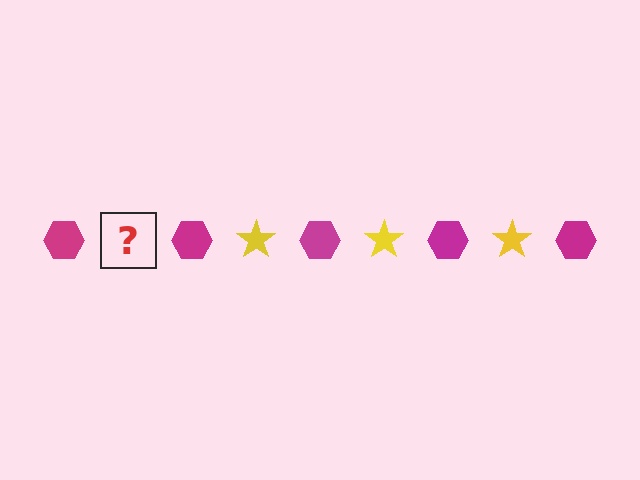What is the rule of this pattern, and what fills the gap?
The rule is that the pattern alternates between magenta hexagon and yellow star. The gap should be filled with a yellow star.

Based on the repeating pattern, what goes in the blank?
The blank should be a yellow star.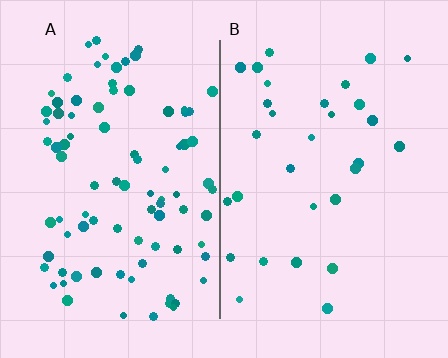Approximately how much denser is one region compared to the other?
Approximately 2.9× — region A over region B.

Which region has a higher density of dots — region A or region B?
A (the left).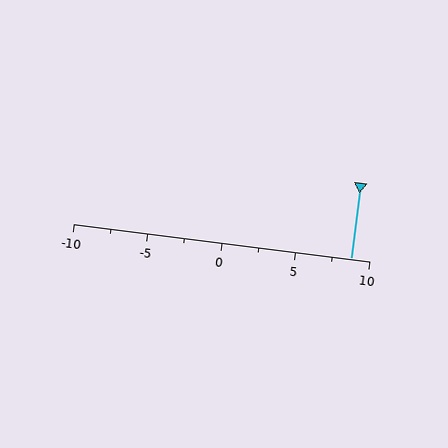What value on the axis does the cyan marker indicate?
The marker indicates approximately 8.8.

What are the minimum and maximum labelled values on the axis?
The axis runs from -10 to 10.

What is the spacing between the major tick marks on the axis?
The major ticks are spaced 5 apart.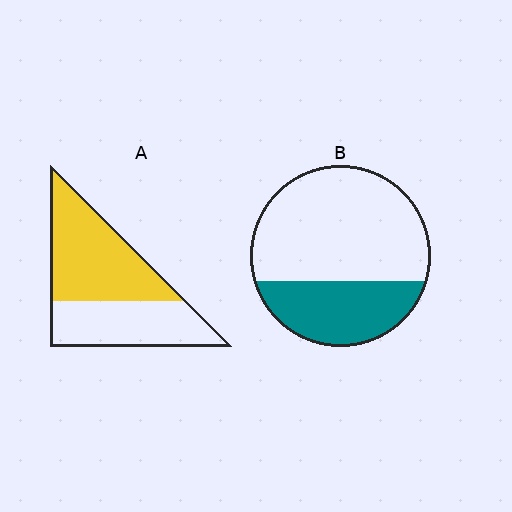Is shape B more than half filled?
No.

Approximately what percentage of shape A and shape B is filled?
A is approximately 55% and B is approximately 35%.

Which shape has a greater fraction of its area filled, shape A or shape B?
Shape A.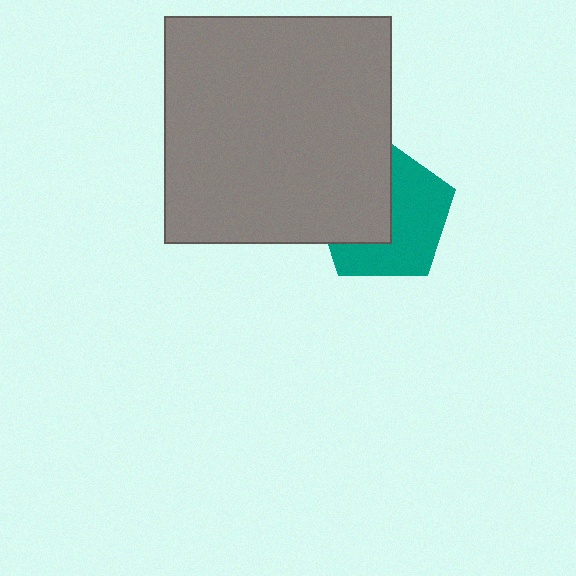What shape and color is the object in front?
The object in front is a gray square.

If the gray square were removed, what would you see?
You would see the complete teal pentagon.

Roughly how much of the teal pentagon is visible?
About half of it is visible (roughly 55%).